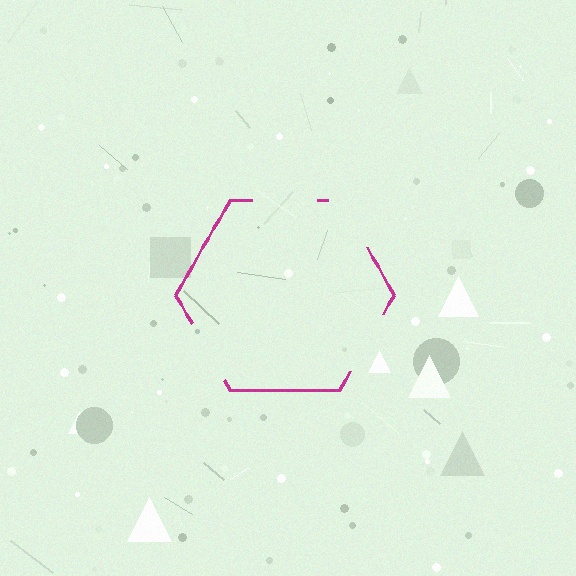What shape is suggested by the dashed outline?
The dashed outline suggests a hexagon.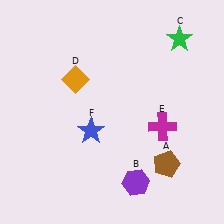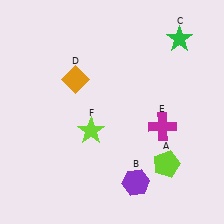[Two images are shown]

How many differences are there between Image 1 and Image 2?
There are 2 differences between the two images.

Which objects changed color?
A changed from brown to lime. F changed from blue to lime.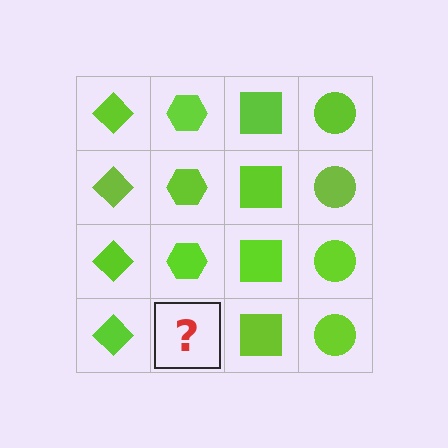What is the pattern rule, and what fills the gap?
The rule is that each column has a consistent shape. The gap should be filled with a lime hexagon.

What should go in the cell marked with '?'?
The missing cell should contain a lime hexagon.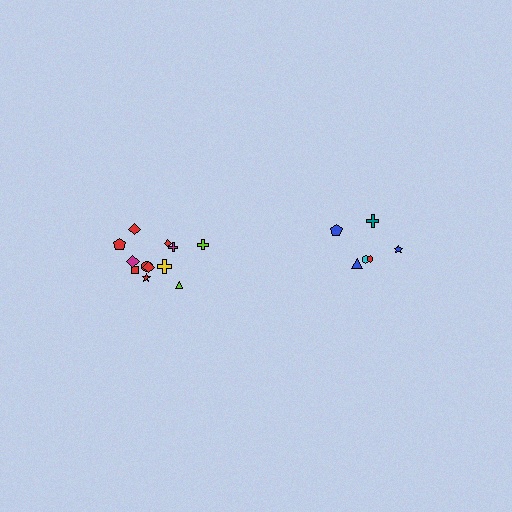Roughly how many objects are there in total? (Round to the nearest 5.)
Roughly 20 objects in total.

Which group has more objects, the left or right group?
The left group.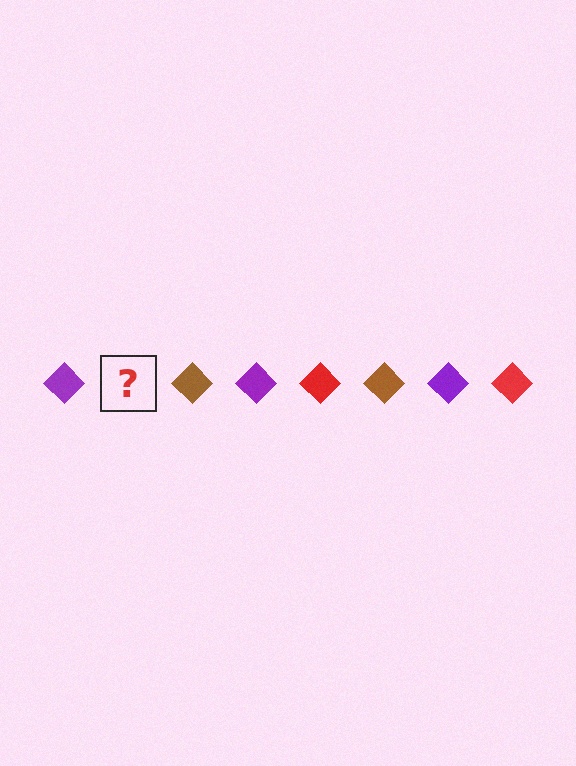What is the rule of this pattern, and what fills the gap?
The rule is that the pattern cycles through purple, red, brown diamonds. The gap should be filled with a red diamond.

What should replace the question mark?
The question mark should be replaced with a red diamond.